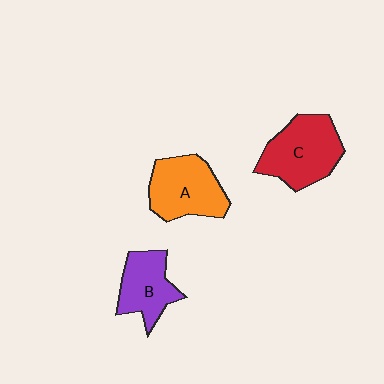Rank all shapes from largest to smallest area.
From largest to smallest: C (red), A (orange), B (purple).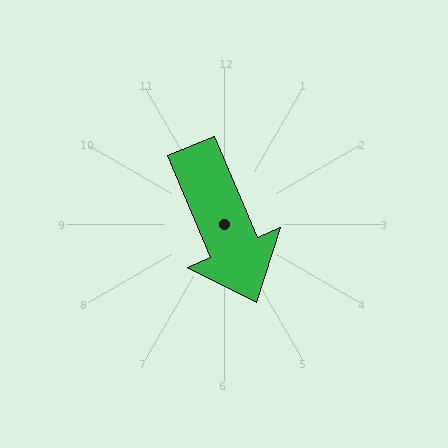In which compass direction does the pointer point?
Southeast.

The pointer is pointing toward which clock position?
Roughly 5 o'clock.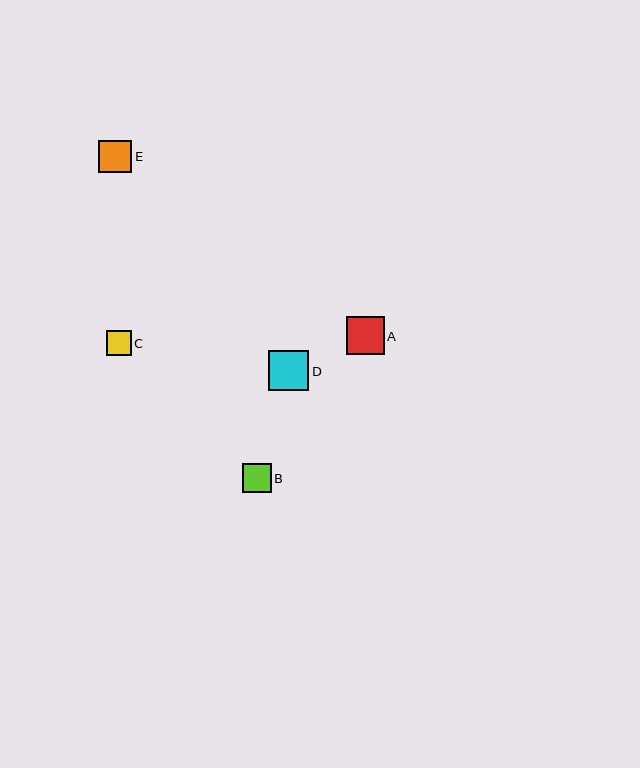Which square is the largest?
Square D is the largest with a size of approximately 40 pixels.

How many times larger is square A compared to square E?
Square A is approximately 1.2 times the size of square E.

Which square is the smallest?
Square C is the smallest with a size of approximately 25 pixels.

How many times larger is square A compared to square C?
Square A is approximately 1.5 times the size of square C.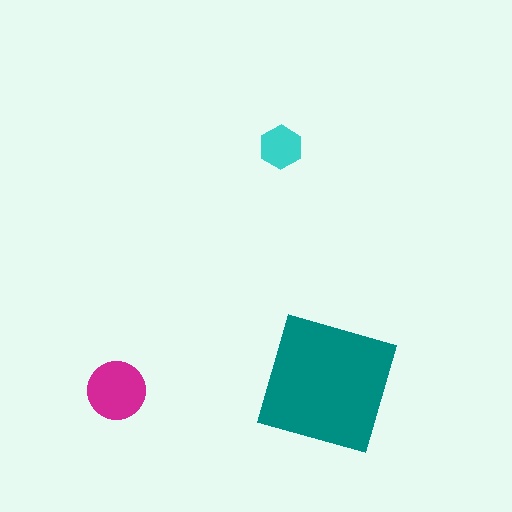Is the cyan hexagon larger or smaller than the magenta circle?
Smaller.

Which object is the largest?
The teal square.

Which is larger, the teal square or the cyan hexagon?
The teal square.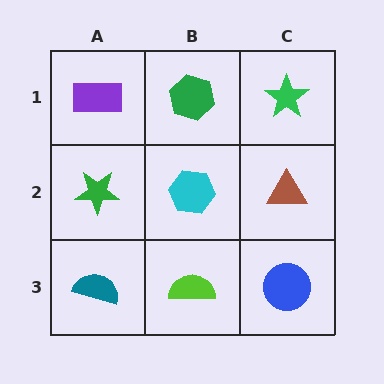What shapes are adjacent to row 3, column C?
A brown triangle (row 2, column C), a lime semicircle (row 3, column B).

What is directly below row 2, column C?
A blue circle.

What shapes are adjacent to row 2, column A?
A purple rectangle (row 1, column A), a teal semicircle (row 3, column A), a cyan hexagon (row 2, column B).